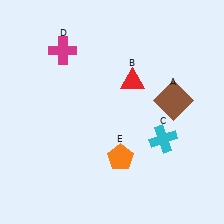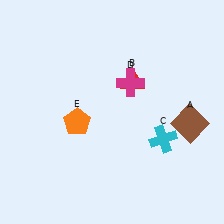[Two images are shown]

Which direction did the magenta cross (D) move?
The magenta cross (D) moved right.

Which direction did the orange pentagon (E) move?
The orange pentagon (E) moved left.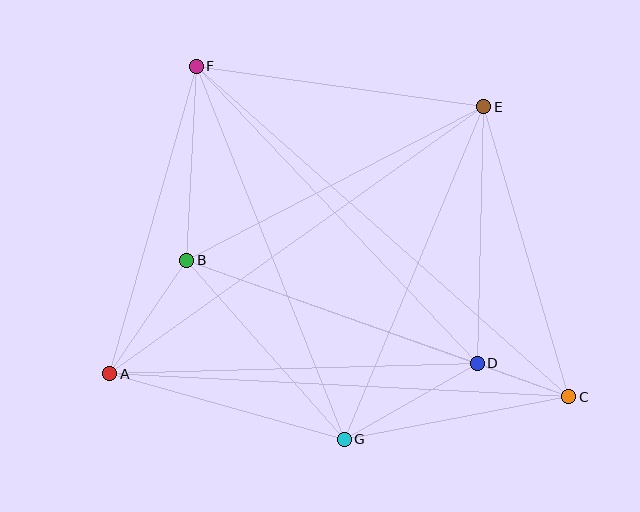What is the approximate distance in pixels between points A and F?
The distance between A and F is approximately 319 pixels.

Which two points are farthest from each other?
Points C and F are farthest from each other.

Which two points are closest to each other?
Points C and D are closest to each other.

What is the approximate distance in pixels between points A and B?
The distance between A and B is approximately 137 pixels.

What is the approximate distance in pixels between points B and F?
The distance between B and F is approximately 194 pixels.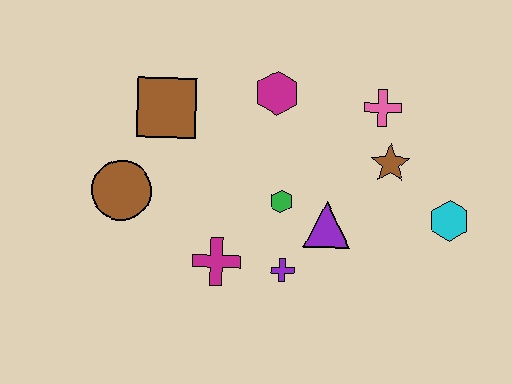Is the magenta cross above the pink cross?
No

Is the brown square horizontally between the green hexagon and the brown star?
No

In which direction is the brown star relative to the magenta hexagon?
The brown star is to the right of the magenta hexagon.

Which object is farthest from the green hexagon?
The cyan hexagon is farthest from the green hexagon.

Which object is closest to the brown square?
The brown circle is closest to the brown square.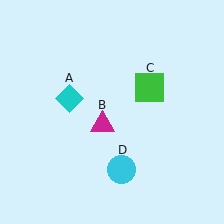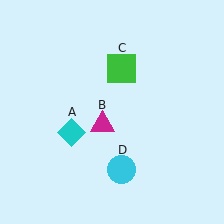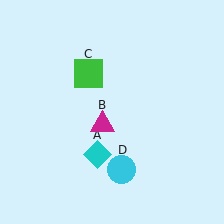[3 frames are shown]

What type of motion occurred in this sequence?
The cyan diamond (object A), green square (object C) rotated counterclockwise around the center of the scene.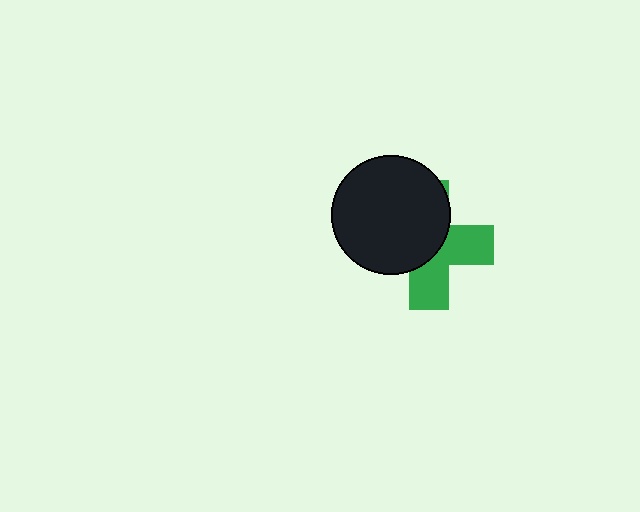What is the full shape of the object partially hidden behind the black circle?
The partially hidden object is a green cross.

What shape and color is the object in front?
The object in front is a black circle.